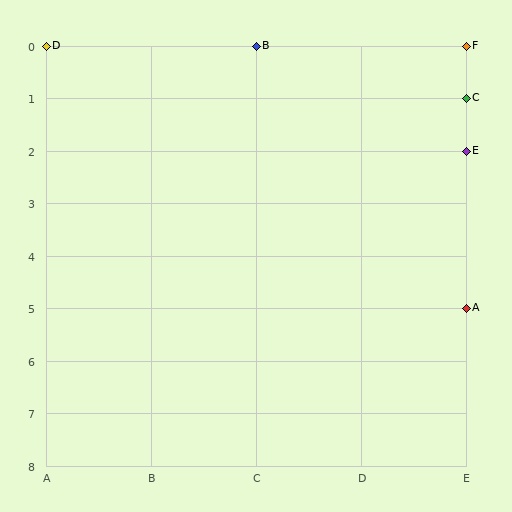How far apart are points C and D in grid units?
Points C and D are 4 columns and 1 row apart (about 4.1 grid units diagonally).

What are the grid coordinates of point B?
Point B is at grid coordinates (C, 0).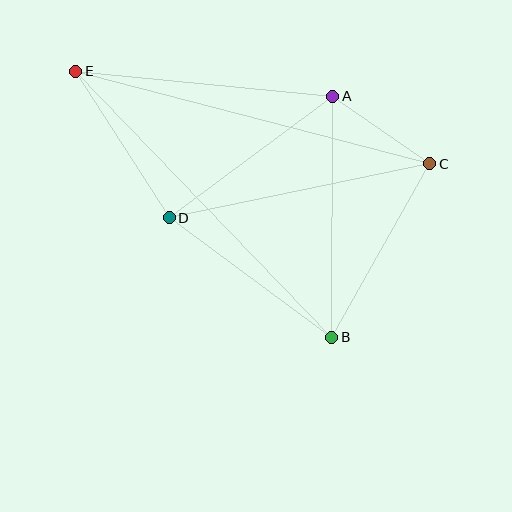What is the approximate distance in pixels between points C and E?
The distance between C and E is approximately 366 pixels.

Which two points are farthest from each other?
Points B and E are farthest from each other.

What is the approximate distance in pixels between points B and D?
The distance between B and D is approximately 202 pixels.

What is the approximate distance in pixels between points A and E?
The distance between A and E is approximately 258 pixels.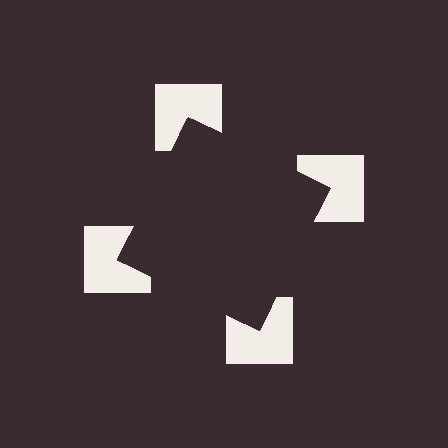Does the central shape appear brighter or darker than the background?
It typically appears slightly darker than the background, even though no actual brightness change is drawn.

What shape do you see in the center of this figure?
An illusory square — its edges are inferred from the aligned wedge cuts in the notched squares, not physically drawn.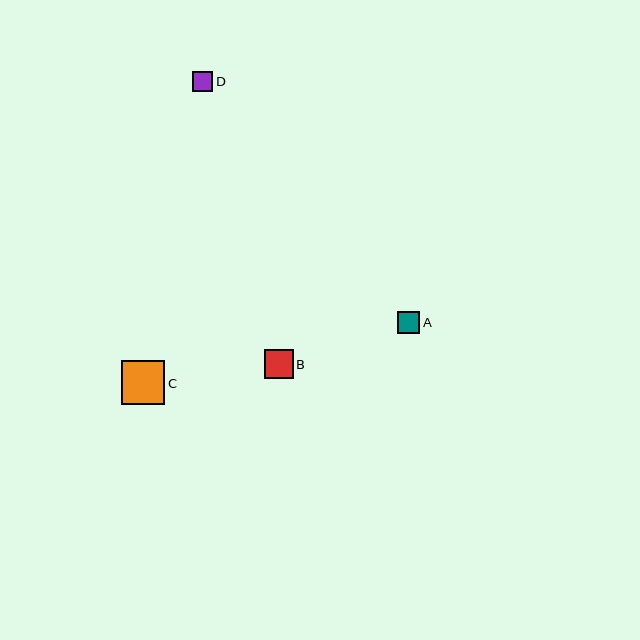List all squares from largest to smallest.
From largest to smallest: C, B, A, D.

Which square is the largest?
Square C is the largest with a size of approximately 43 pixels.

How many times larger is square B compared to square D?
Square B is approximately 1.4 times the size of square D.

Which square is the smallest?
Square D is the smallest with a size of approximately 20 pixels.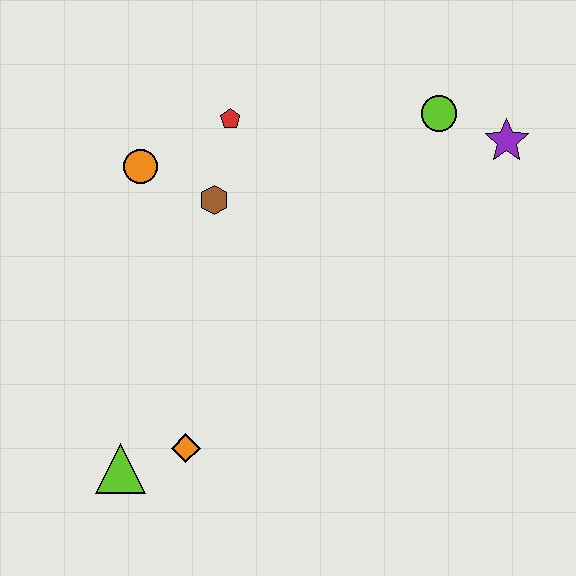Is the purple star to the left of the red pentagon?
No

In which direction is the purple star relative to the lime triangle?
The purple star is to the right of the lime triangle.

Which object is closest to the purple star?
The lime circle is closest to the purple star.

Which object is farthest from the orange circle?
The purple star is farthest from the orange circle.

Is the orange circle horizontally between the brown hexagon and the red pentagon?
No